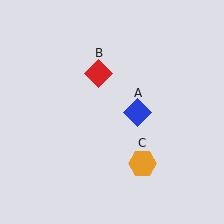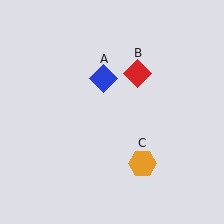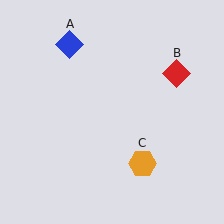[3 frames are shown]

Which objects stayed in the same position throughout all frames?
Orange hexagon (object C) remained stationary.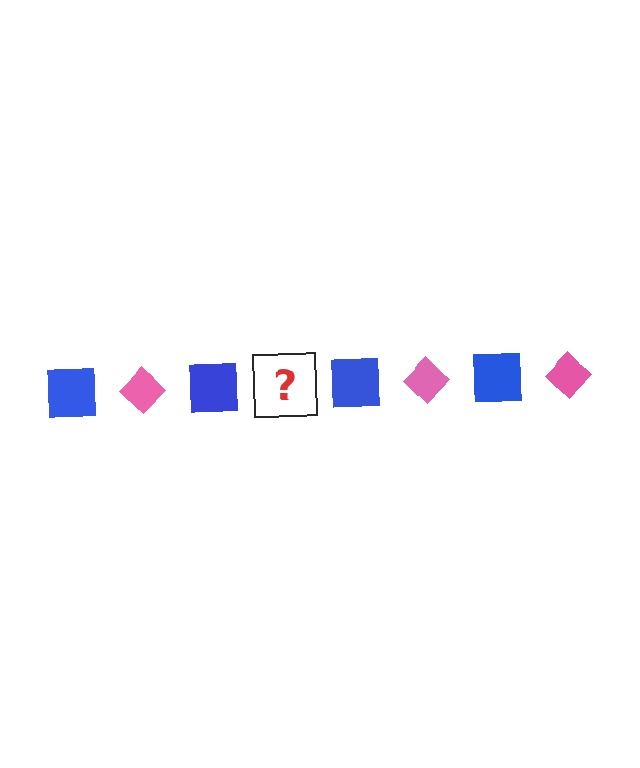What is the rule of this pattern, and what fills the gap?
The rule is that the pattern alternates between blue square and pink diamond. The gap should be filled with a pink diamond.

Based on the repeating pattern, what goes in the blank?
The blank should be a pink diamond.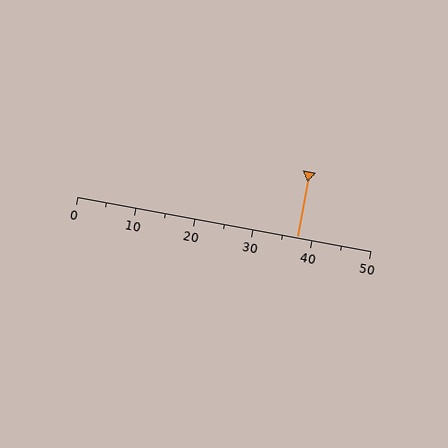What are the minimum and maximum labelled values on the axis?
The axis runs from 0 to 50.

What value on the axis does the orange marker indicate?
The marker indicates approximately 37.5.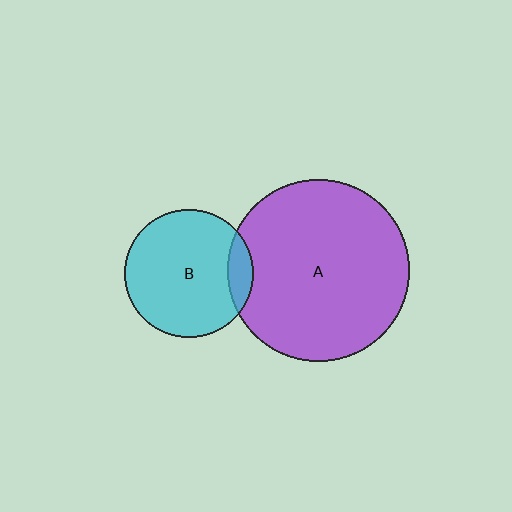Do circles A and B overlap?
Yes.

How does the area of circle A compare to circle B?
Approximately 2.0 times.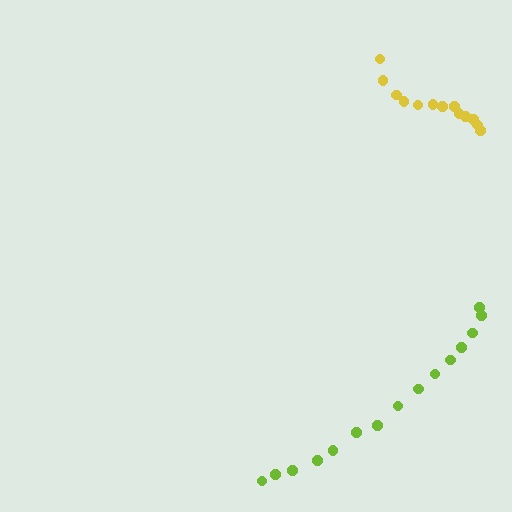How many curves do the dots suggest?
There are 2 distinct paths.